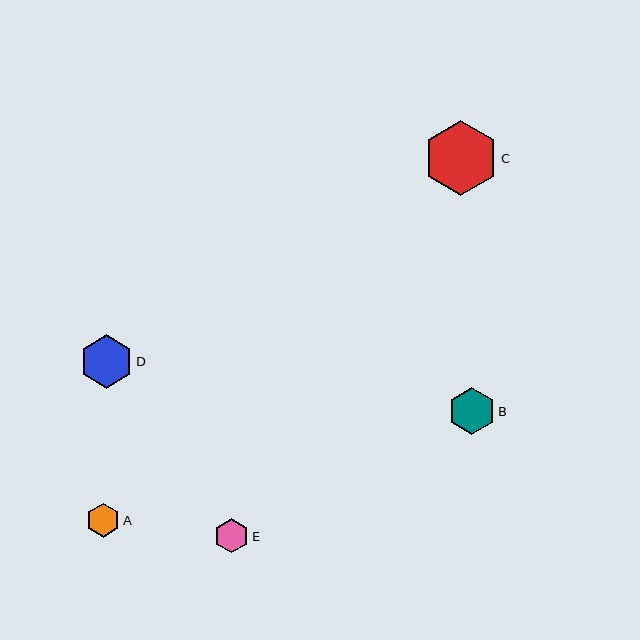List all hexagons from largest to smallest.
From largest to smallest: C, D, B, E, A.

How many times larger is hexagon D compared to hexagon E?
Hexagon D is approximately 1.6 times the size of hexagon E.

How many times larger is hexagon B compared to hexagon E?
Hexagon B is approximately 1.4 times the size of hexagon E.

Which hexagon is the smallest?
Hexagon A is the smallest with a size of approximately 34 pixels.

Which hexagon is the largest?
Hexagon C is the largest with a size of approximately 75 pixels.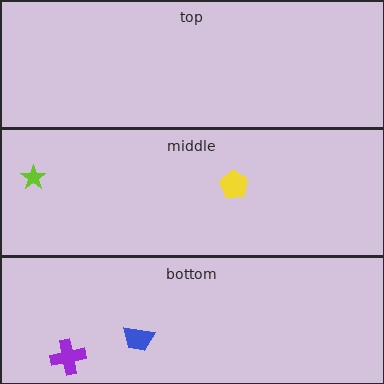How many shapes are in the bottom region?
2.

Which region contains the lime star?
The middle region.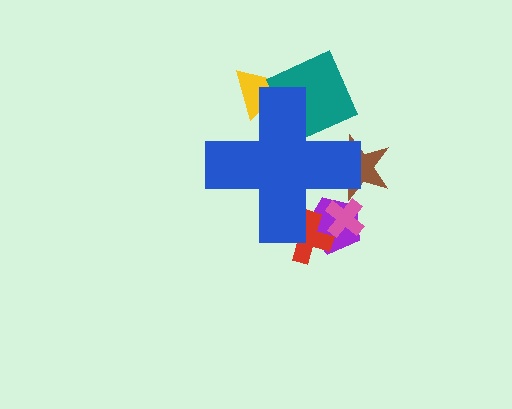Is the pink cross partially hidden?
Yes, the pink cross is partially hidden behind the blue cross.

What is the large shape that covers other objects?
A blue cross.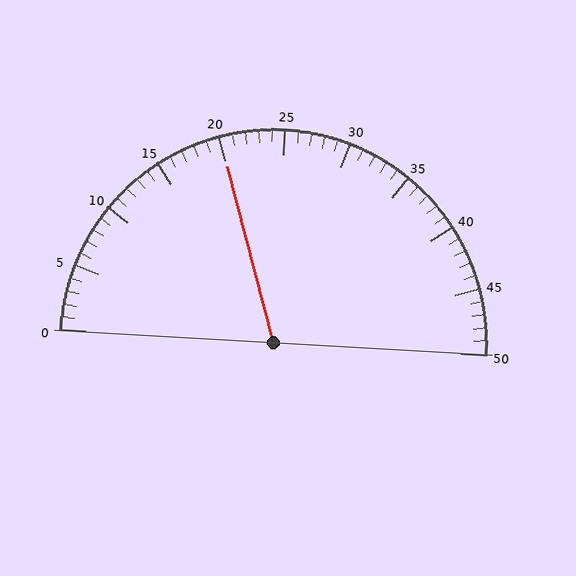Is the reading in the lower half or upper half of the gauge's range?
The reading is in the lower half of the range (0 to 50).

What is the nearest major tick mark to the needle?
The nearest major tick mark is 20.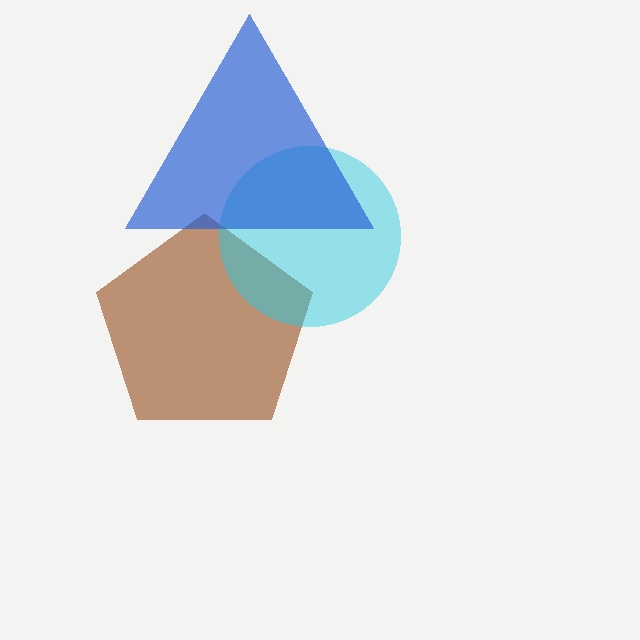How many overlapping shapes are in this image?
There are 3 overlapping shapes in the image.